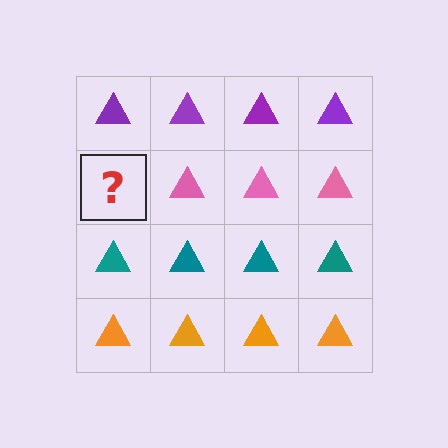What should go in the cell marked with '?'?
The missing cell should contain a pink triangle.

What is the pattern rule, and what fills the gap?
The rule is that each row has a consistent color. The gap should be filled with a pink triangle.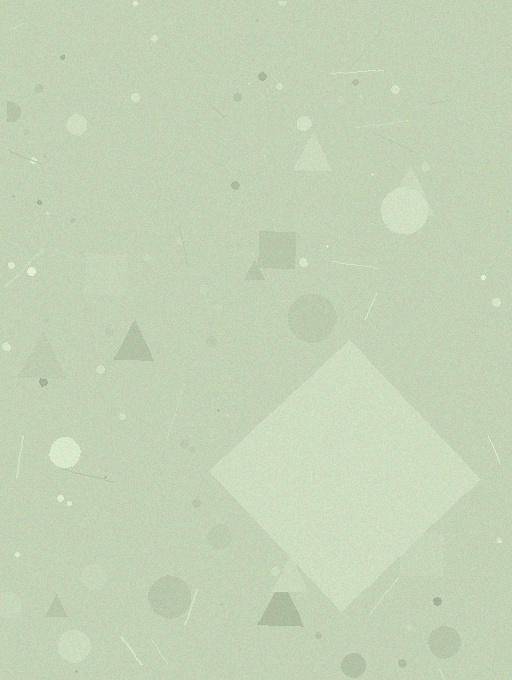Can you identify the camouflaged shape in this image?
The camouflaged shape is a diamond.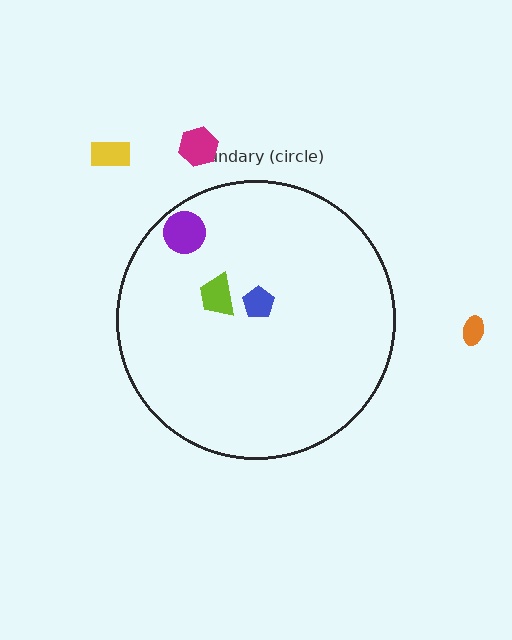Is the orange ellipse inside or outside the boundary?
Outside.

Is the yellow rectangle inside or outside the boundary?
Outside.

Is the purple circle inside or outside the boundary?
Inside.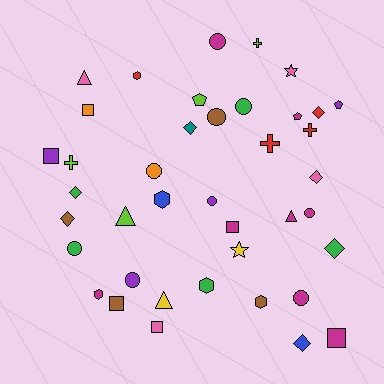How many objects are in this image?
There are 40 objects.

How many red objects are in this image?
There are 4 red objects.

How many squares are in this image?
There are 6 squares.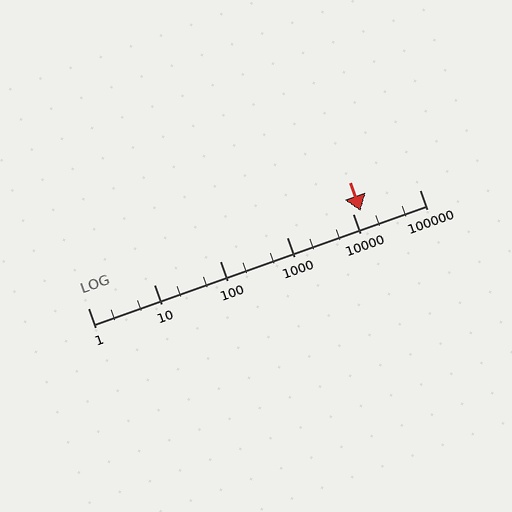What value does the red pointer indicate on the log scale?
The pointer indicates approximately 13000.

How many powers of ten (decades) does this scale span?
The scale spans 5 decades, from 1 to 100000.